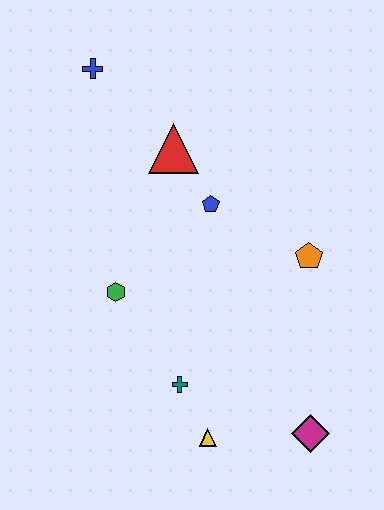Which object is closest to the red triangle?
The blue pentagon is closest to the red triangle.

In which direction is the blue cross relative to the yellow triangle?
The blue cross is above the yellow triangle.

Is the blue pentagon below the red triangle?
Yes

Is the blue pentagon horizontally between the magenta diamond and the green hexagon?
Yes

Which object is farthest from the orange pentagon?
The blue cross is farthest from the orange pentagon.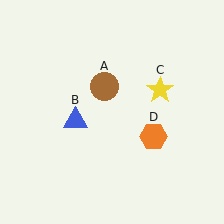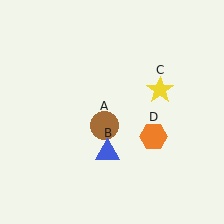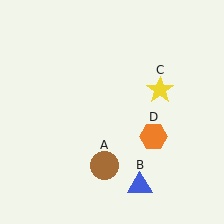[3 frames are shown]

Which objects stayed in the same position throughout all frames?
Yellow star (object C) and orange hexagon (object D) remained stationary.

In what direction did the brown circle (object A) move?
The brown circle (object A) moved down.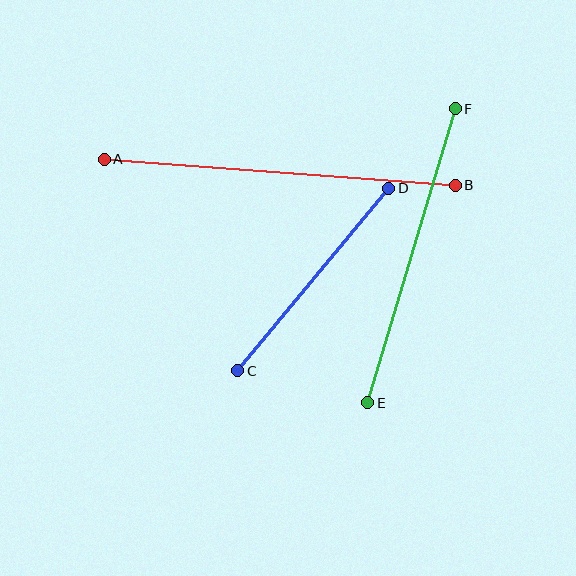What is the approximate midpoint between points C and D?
The midpoint is at approximately (313, 279) pixels.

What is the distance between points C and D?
The distance is approximately 237 pixels.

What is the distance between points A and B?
The distance is approximately 352 pixels.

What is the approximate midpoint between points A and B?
The midpoint is at approximately (280, 172) pixels.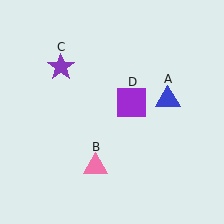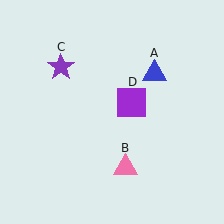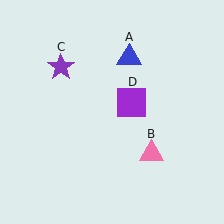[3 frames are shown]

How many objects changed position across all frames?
2 objects changed position: blue triangle (object A), pink triangle (object B).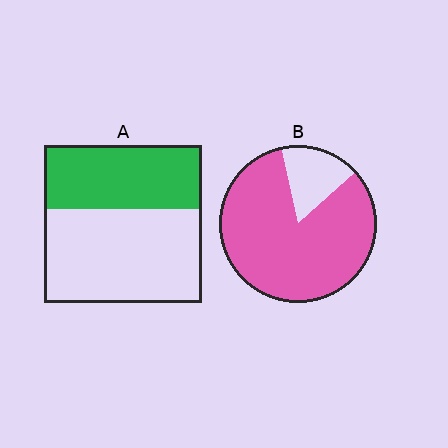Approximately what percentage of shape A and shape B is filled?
A is approximately 40% and B is approximately 85%.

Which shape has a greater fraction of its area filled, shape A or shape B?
Shape B.